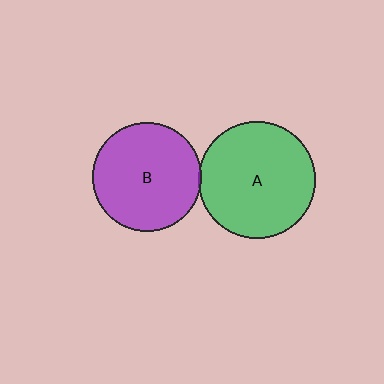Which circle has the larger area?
Circle A (green).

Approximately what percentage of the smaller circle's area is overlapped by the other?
Approximately 5%.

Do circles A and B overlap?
Yes.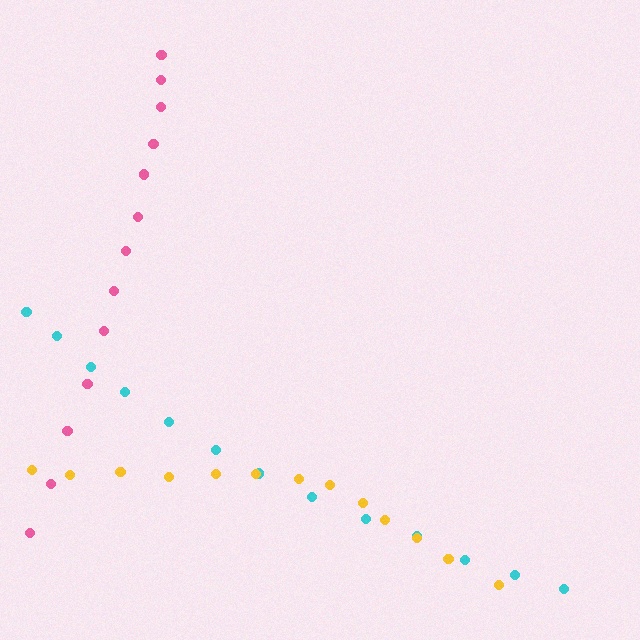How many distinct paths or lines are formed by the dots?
There are 3 distinct paths.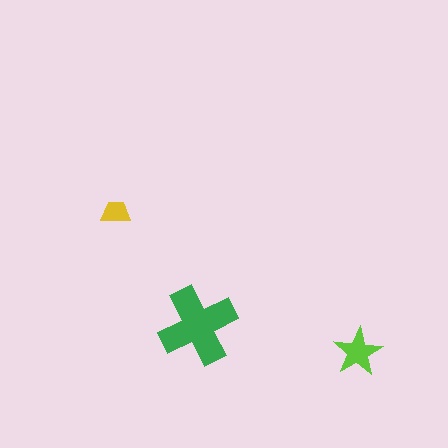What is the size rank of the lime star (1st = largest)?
2nd.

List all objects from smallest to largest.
The yellow trapezoid, the lime star, the green cross.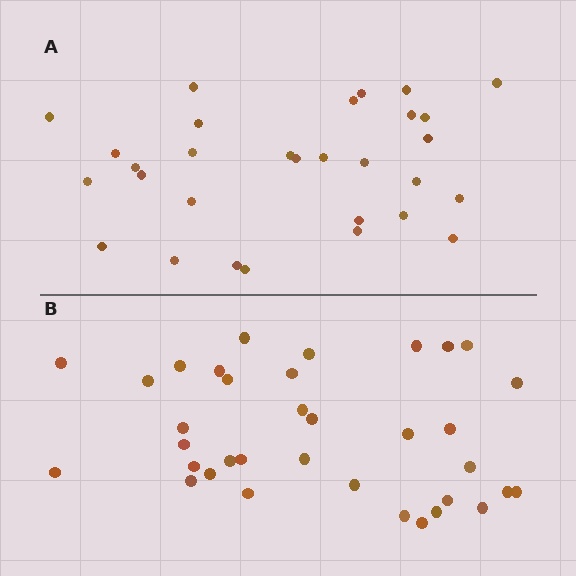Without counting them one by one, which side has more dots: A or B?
Region B (the bottom region) has more dots.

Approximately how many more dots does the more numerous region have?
Region B has about 5 more dots than region A.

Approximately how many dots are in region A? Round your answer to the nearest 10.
About 30 dots.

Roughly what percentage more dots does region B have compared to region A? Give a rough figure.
About 15% more.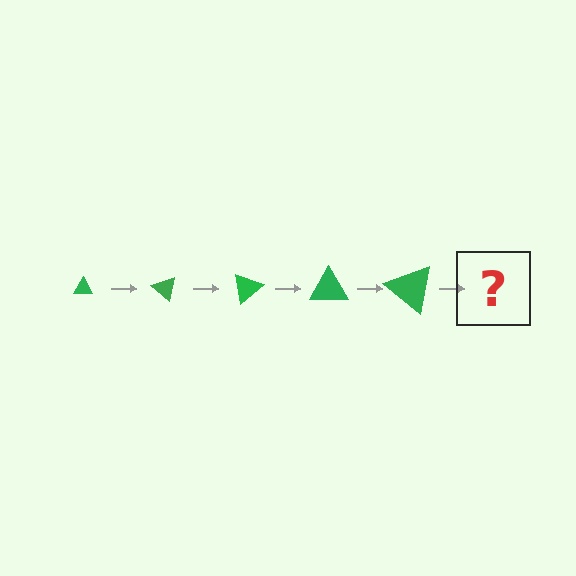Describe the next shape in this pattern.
It should be a triangle, larger than the previous one and rotated 200 degrees from the start.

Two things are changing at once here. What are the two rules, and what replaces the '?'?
The two rules are that the triangle grows larger each step and it rotates 40 degrees each step. The '?' should be a triangle, larger than the previous one and rotated 200 degrees from the start.